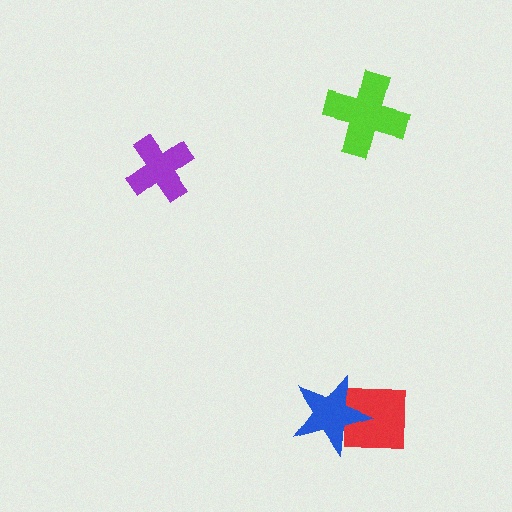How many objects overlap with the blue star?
1 object overlaps with the blue star.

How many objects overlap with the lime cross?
0 objects overlap with the lime cross.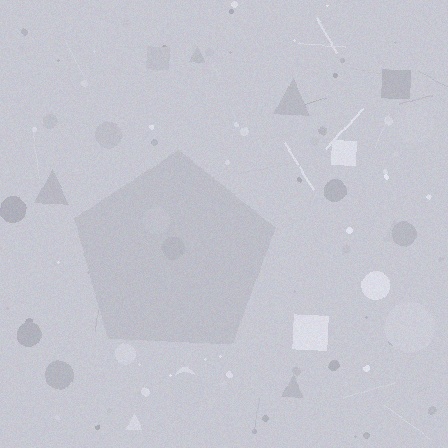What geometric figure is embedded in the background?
A pentagon is embedded in the background.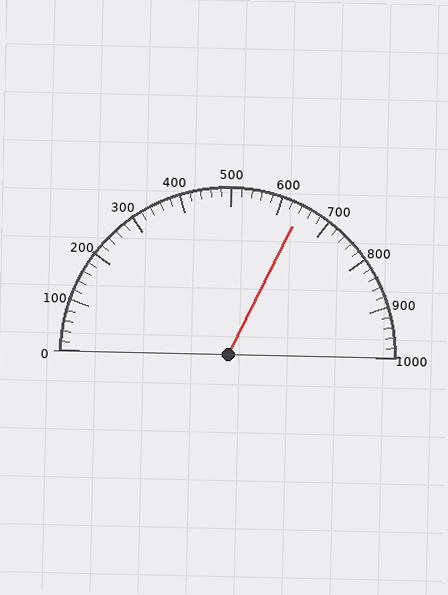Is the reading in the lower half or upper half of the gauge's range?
The reading is in the upper half of the range (0 to 1000).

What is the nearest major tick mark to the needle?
The nearest major tick mark is 600.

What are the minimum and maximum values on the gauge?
The gauge ranges from 0 to 1000.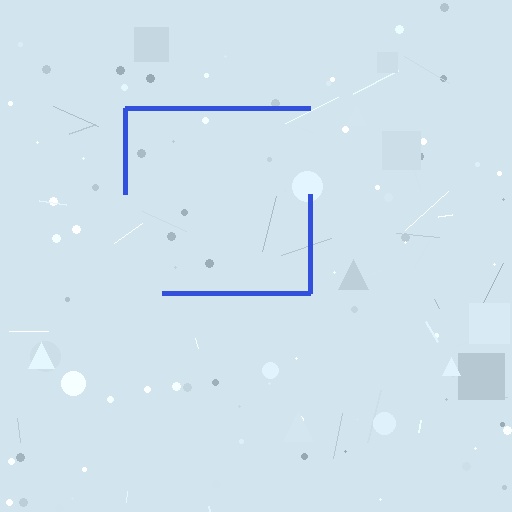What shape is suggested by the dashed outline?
The dashed outline suggests a square.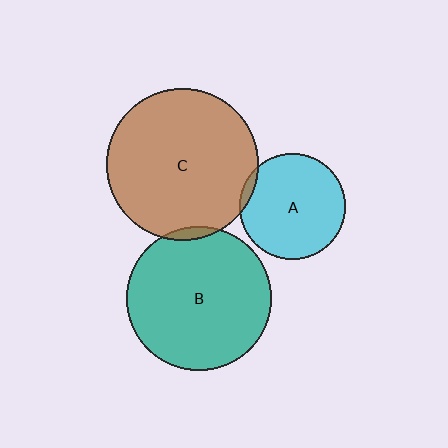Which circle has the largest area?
Circle C (brown).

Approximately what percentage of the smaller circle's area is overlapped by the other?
Approximately 5%.